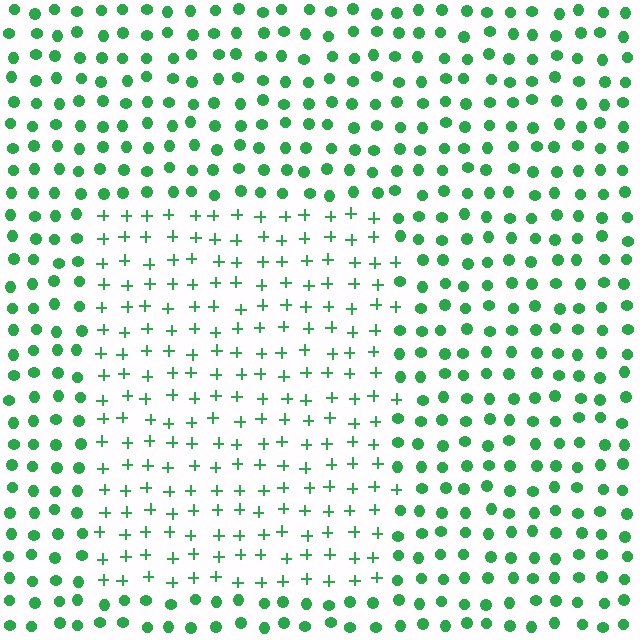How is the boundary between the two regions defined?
The boundary is defined by a change in element shape: plus signs inside vs. circles outside. All elements share the same color and spacing.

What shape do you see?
I see a rectangle.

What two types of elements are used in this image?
The image uses plus signs inside the rectangle region and circles outside it.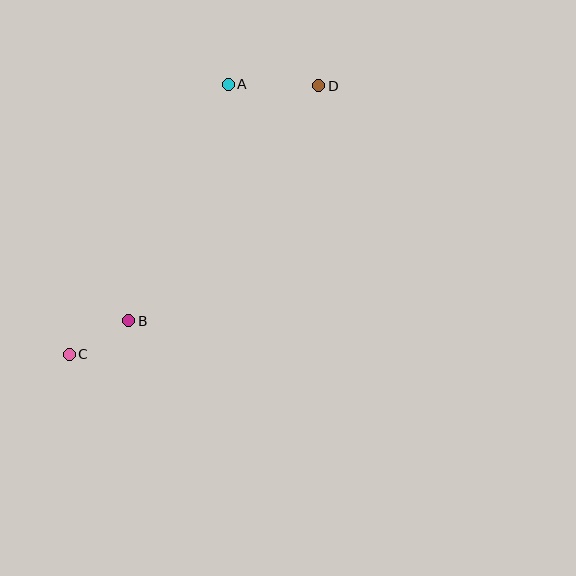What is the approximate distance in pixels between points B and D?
The distance between B and D is approximately 302 pixels.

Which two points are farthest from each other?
Points C and D are farthest from each other.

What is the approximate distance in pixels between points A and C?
The distance between A and C is approximately 313 pixels.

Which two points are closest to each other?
Points B and C are closest to each other.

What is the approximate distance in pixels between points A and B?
The distance between A and B is approximately 256 pixels.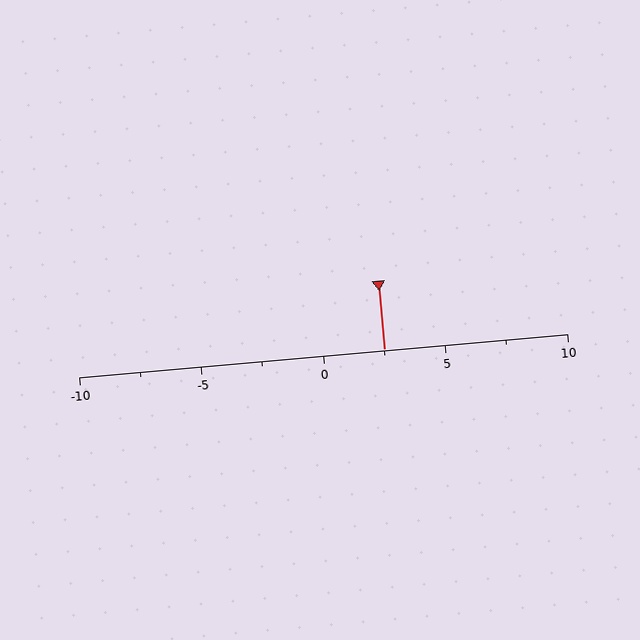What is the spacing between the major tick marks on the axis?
The major ticks are spaced 5 apart.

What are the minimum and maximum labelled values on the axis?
The axis runs from -10 to 10.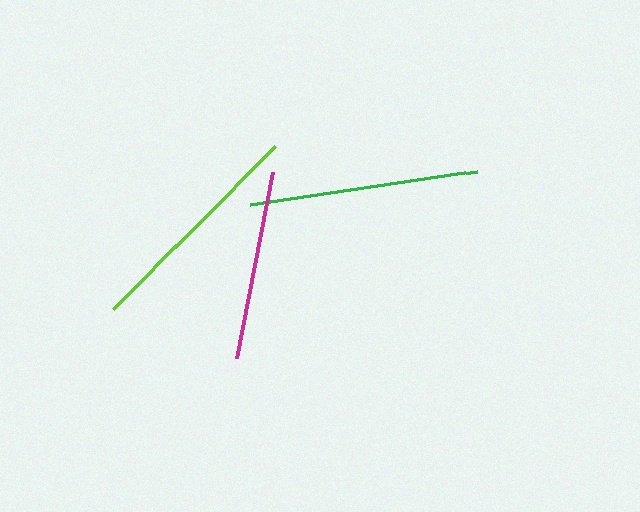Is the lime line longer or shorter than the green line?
The lime line is longer than the green line.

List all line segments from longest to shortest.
From longest to shortest: lime, green, magenta.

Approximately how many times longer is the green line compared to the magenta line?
The green line is approximately 1.2 times the length of the magenta line.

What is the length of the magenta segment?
The magenta segment is approximately 189 pixels long.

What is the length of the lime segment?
The lime segment is approximately 231 pixels long.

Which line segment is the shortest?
The magenta line is the shortest at approximately 189 pixels.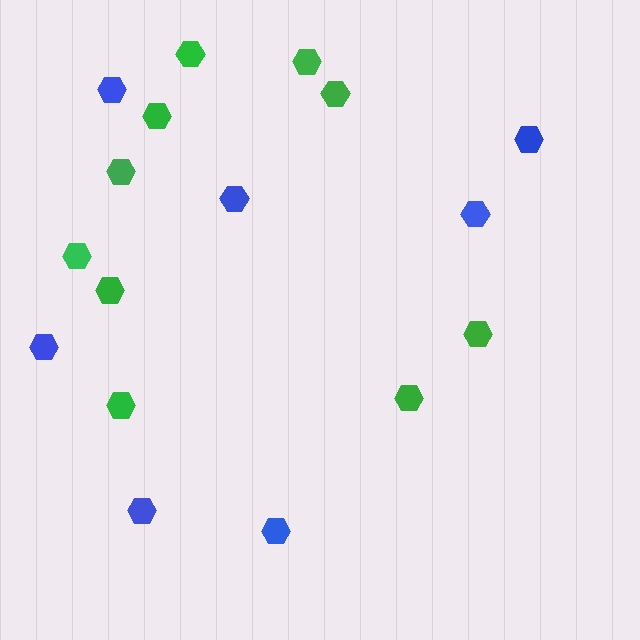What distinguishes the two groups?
There are 2 groups: one group of green hexagons (10) and one group of blue hexagons (7).